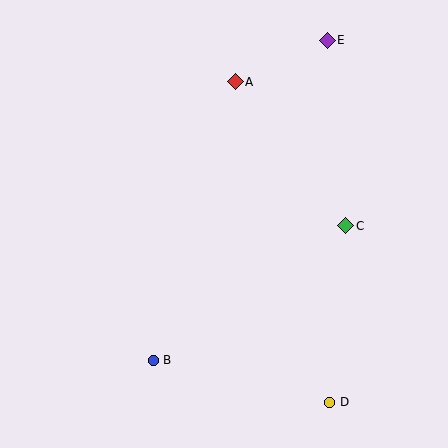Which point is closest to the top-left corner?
Point A is closest to the top-left corner.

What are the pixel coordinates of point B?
Point B is at (153, 360).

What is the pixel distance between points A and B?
The distance between A and B is 290 pixels.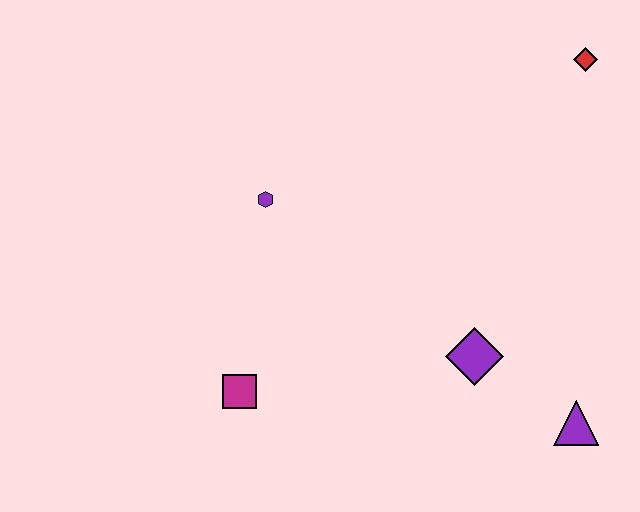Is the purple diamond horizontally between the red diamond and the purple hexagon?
Yes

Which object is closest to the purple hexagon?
The magenta square is closest to the purple hexagon.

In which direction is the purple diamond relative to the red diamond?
The purple diamond is below the red diamond.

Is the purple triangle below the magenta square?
Yes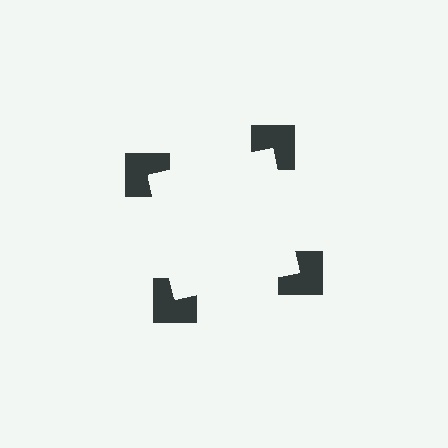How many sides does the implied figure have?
4 sides.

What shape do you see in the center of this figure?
An illusory square — its edges are inferred from the aligned wedge cuts in the notched squares, not physically drawn.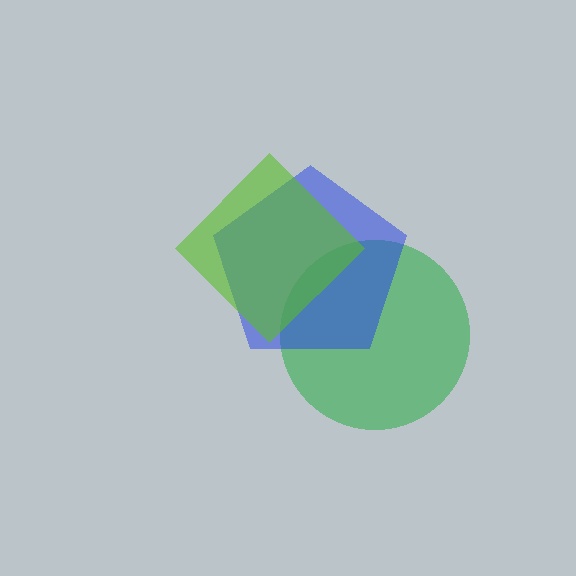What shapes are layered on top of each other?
The layered shapes are: a green circle, a blue pentagon, a lime diamond.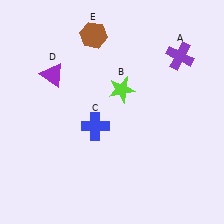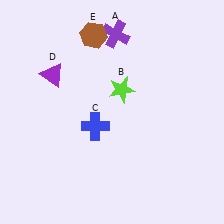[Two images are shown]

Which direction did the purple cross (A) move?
The purple cross (A) moved left.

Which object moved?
The purple cross (A) moved left.